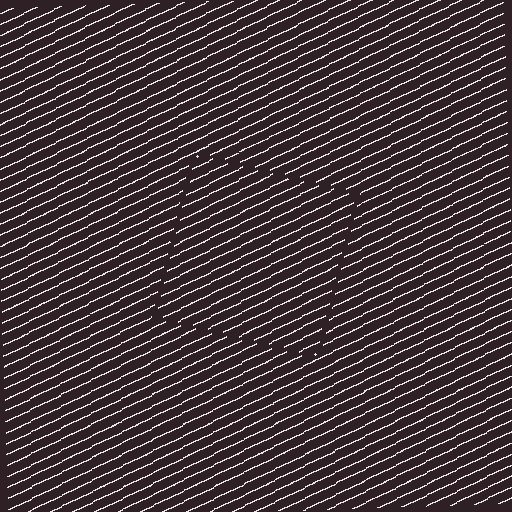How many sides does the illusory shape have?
4 sides — the line-ends trace a square.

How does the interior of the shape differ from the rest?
The interior of the shape contains the same grating, shifted by half a period — the contour is defined by the phase discontinuity where line-ends from the inner and outer gratings abut.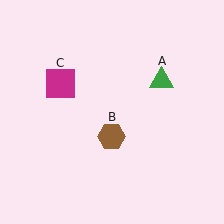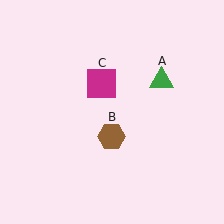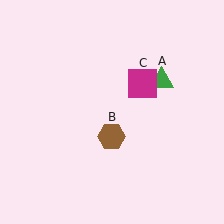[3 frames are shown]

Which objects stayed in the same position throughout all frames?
Green triangle (object A) and brown hexagon (object B) remained stationary.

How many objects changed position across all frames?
1 object changed position: magenta square (object C).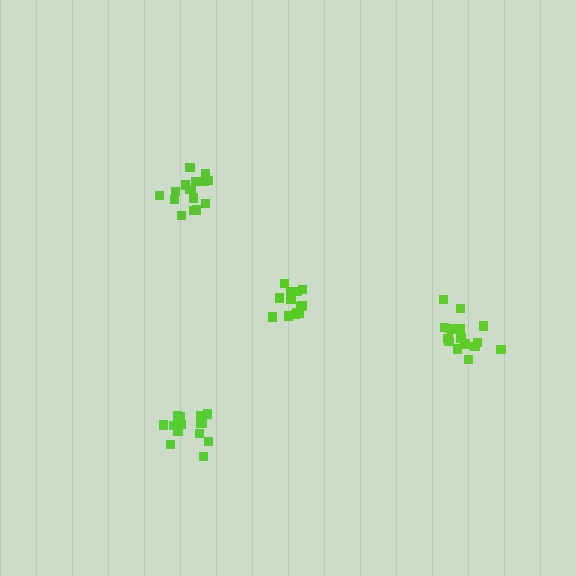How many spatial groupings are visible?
There are 4 spatial groupings.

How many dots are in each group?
Group 1: 14 dots, Group 2: 13 dots, Group 3: 17 dots, Group 4: 16 dots (60 total).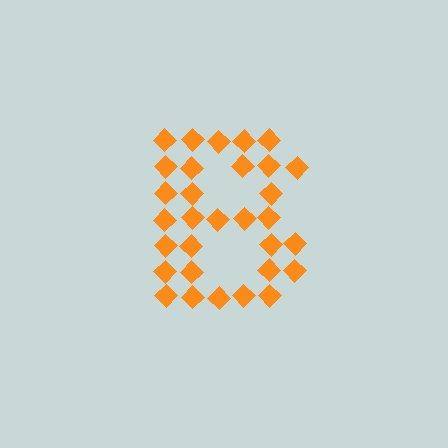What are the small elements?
The small elements are diamonds.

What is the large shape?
The large shape is the letter B.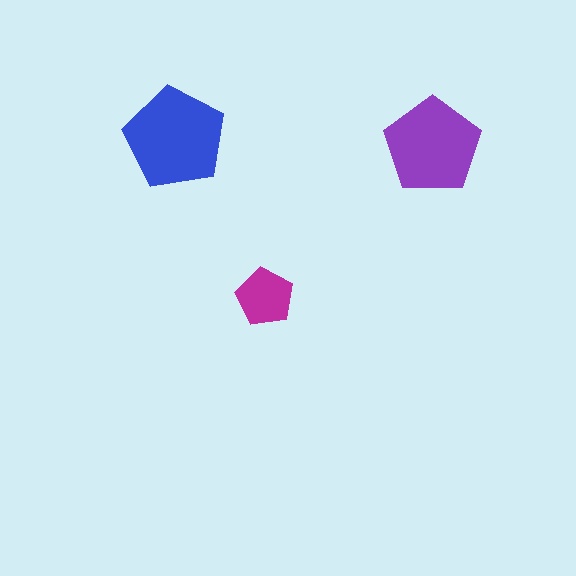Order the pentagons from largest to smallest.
the blue one, the purple one, the magenta one.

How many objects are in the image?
There are 3 objects in the image.